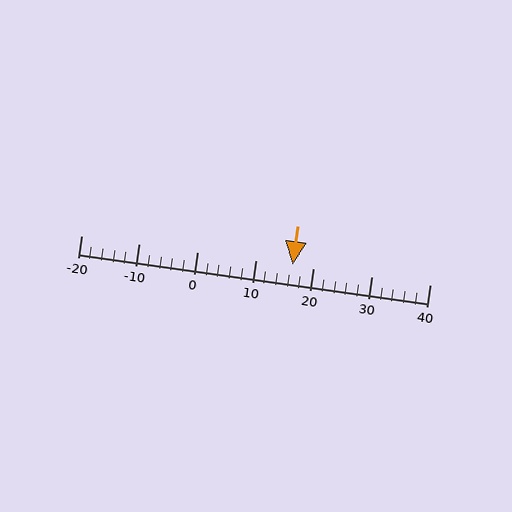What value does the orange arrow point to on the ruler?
The orange arrow points to approximately 16.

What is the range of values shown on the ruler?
The ruler shows values from -20 to 40.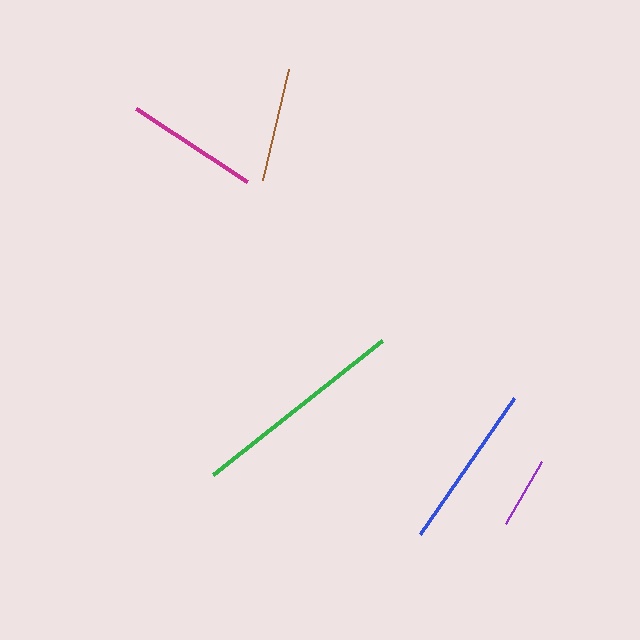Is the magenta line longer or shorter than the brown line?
The magenta line is longer than the brown line.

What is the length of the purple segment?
The purple segment is approximately 72 pixels long.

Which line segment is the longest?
The green line is the longest at approximately 215 pixels.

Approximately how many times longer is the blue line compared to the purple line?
The blue line is approximately 2.3 times the length of the purple line.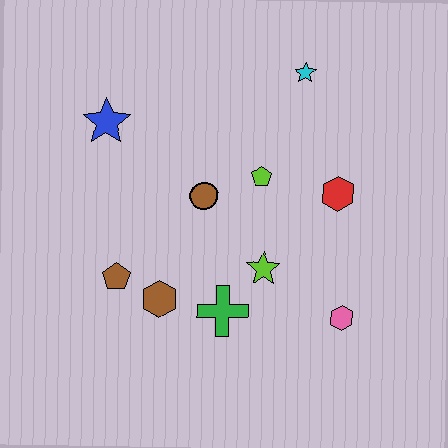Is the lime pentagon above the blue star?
No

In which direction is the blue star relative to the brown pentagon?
The blue star is above the brown pentagon.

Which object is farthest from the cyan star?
The brown pentagon is farthest from the cyan star.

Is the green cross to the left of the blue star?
No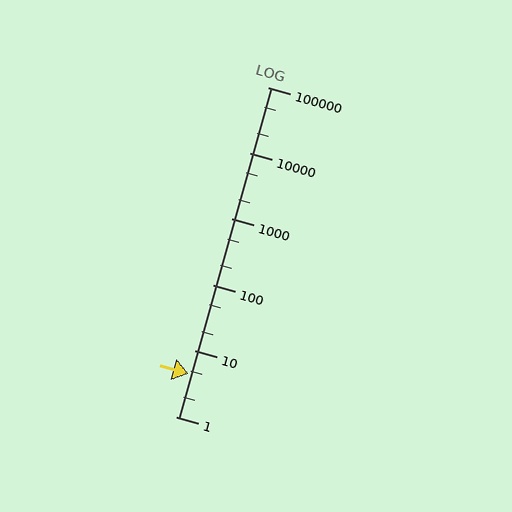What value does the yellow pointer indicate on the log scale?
The pointer indicates approximately 4.4.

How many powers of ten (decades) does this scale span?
The scale spans 5 decades, from 1 to 100000.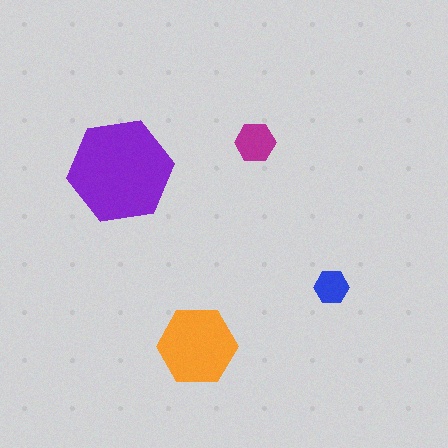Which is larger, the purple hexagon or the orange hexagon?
The purple one.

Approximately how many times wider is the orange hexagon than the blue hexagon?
About 2.5 times wider.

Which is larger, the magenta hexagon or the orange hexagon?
The orange one.